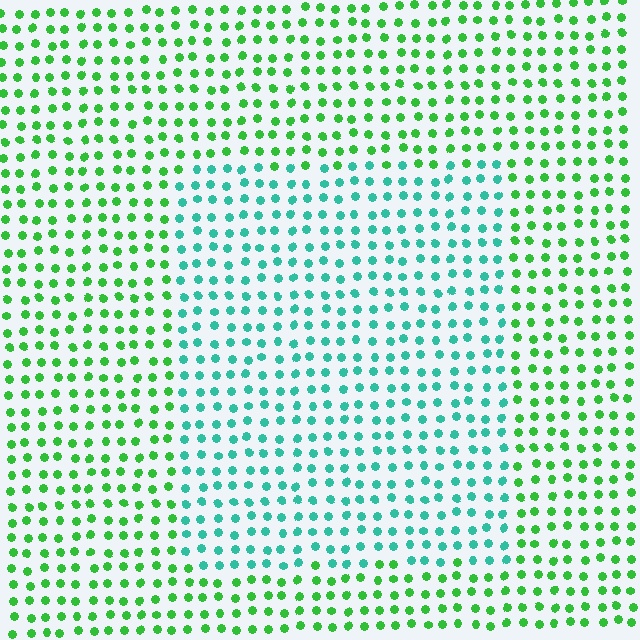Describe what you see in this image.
The image is filled with small green elements in a uniform arrangement. A rectangle-shaped region is visible where the elements are tinted to a slightly different hue, forming a subtle color boundary.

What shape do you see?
I see a rectangle.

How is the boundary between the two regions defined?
The boundary is defined purely by a slight shift in hue (about 44 degrees). Spacing, size, and orientation are identical on both sides.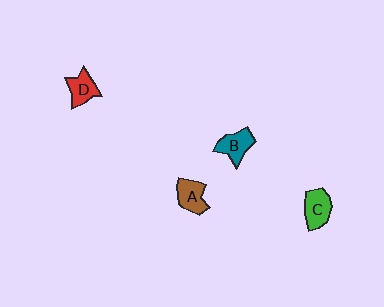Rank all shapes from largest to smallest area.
From largest to smallest: C (green), B (teal), A (brown), D (red).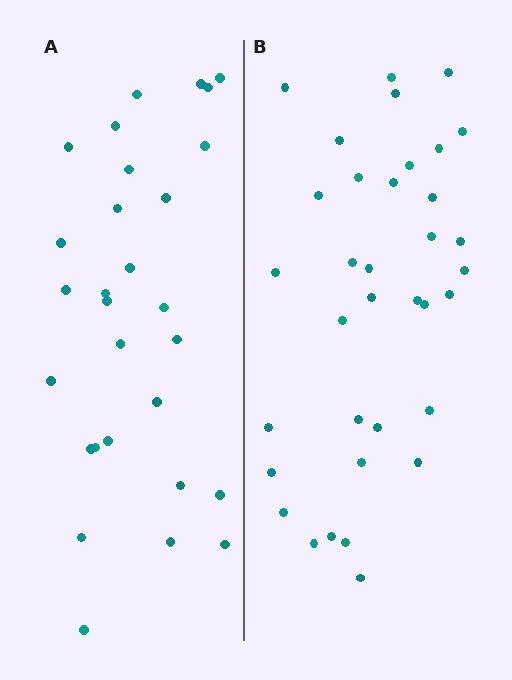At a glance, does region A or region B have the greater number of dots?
Region B (the right region) has more dots.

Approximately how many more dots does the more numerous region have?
Region B has about 6 more dots than region A.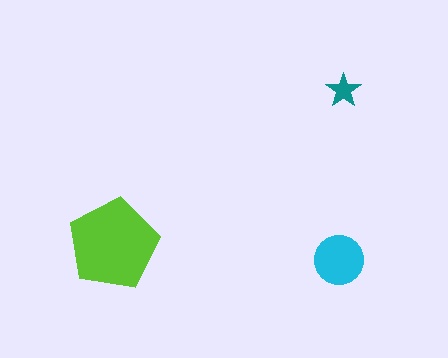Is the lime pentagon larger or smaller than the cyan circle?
Larger.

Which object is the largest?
The lime pentagon.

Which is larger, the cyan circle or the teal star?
The cyan circle.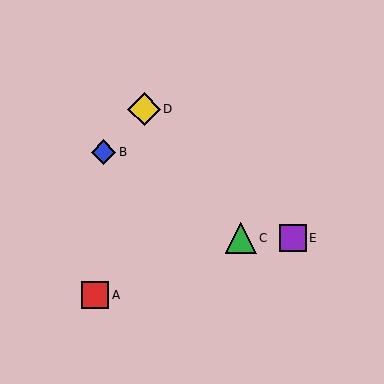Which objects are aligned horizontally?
Objects C, E are aligned horizontally.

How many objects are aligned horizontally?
2 objects (C, E) are aligned horizontally.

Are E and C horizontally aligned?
Yes, both are at y≈238.